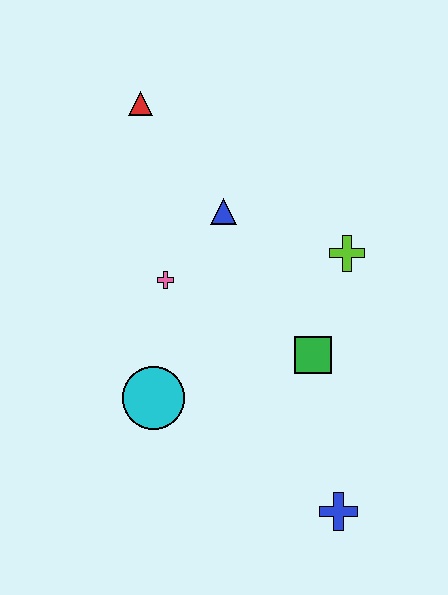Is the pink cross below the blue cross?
No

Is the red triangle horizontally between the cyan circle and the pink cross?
No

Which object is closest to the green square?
The lime cross is closest to the green square.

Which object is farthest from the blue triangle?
The blue cross is farthest from the blue triangle.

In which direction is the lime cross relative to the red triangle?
The lime cross is to the right of the red triangle.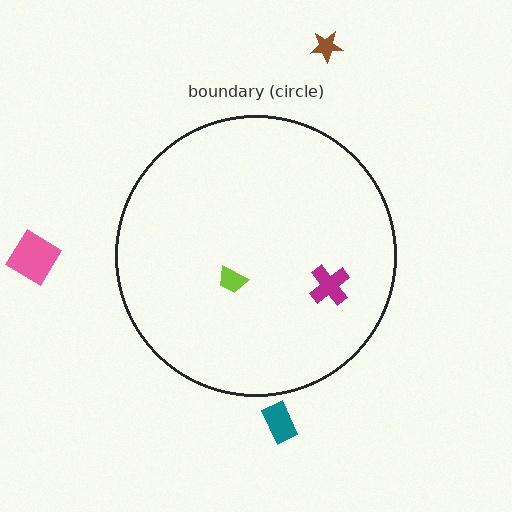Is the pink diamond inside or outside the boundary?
Outside.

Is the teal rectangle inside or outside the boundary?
Outside.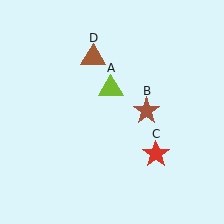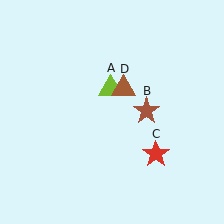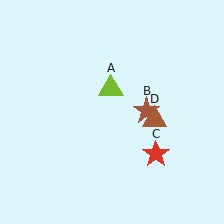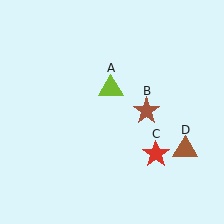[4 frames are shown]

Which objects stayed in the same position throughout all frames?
Lime triangle (object A) and brown star (object B) and red star (object C) remained stationary.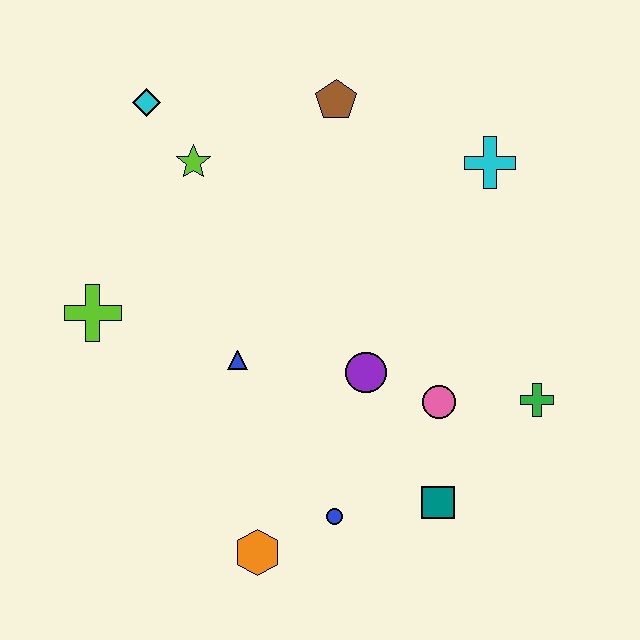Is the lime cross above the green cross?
Yes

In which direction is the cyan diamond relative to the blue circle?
The cyan diamond is above the blue circle.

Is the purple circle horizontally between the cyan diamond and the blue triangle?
No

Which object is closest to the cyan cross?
The brown pentagon is closest to the cyan cross.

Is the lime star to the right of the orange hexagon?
No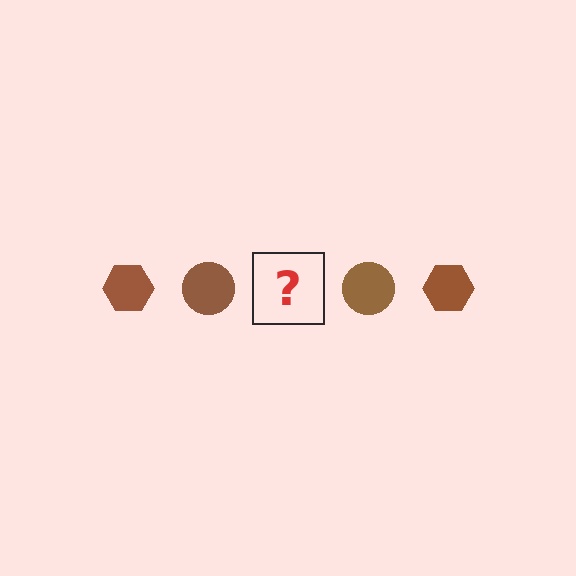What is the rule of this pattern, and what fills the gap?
The rule is that the pattern cycles through hexagon, circle shapes in brown. The gap should be filled with a brown hexagon.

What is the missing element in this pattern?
The missing element is a brown hexagon.